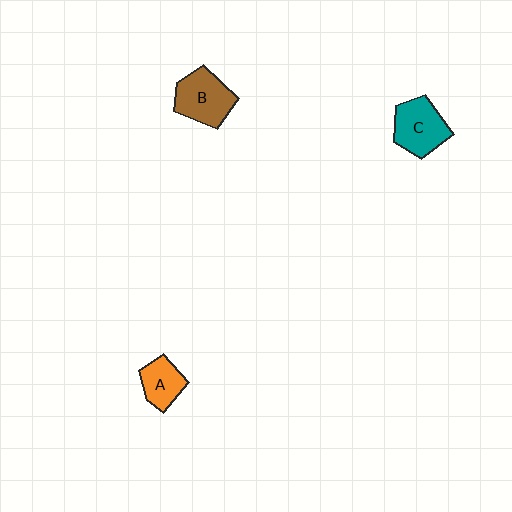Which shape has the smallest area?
Shape A (orange).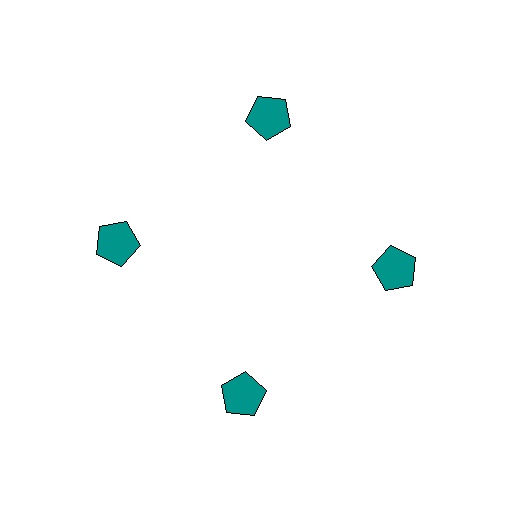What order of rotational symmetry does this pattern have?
This pattern has 4-fold rotational symmetry.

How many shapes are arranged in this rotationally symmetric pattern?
There are 4 shapes, arranged in 4 groups of 1.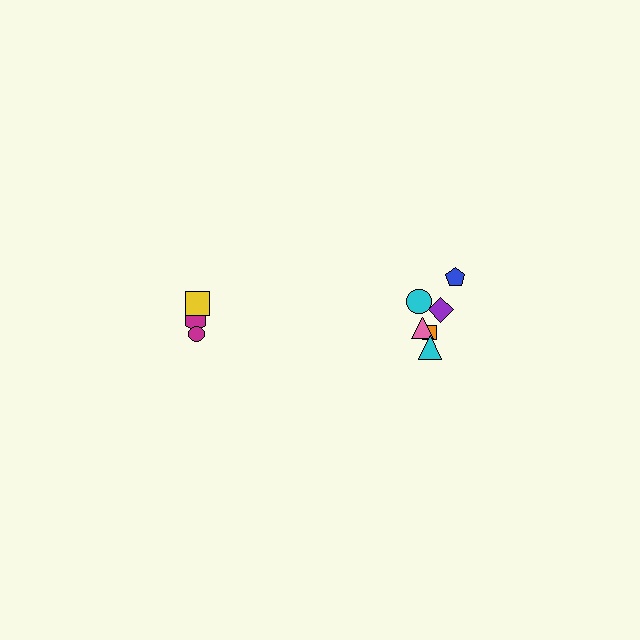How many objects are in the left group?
There are 3 objects.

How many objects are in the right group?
There are 6 objects.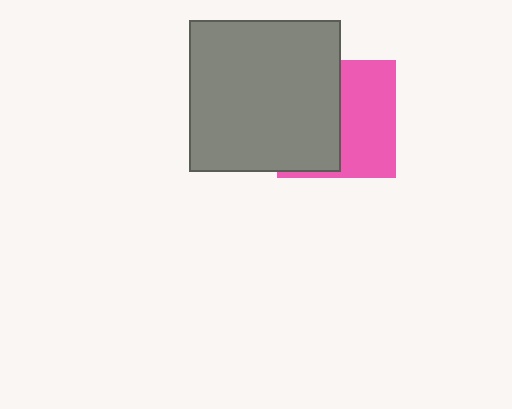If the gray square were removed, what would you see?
You would see the complete pink square.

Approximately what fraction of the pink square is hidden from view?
Roughly 51% of the pink square is hidden behind the gray square.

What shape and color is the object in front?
The object in front is a gray square.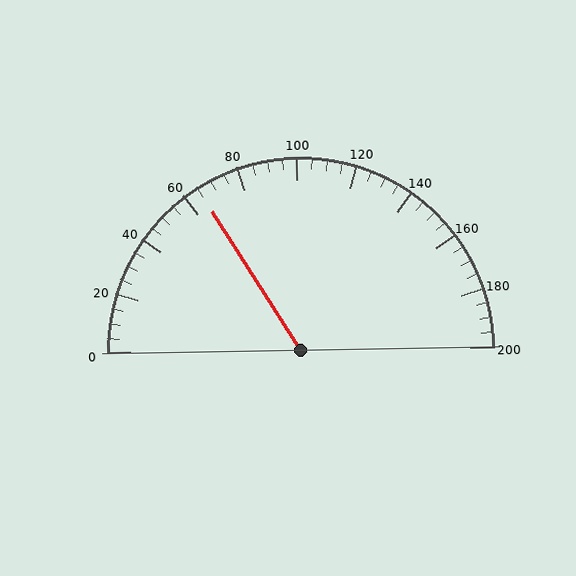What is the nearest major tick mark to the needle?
The nearest major tick mark is 60.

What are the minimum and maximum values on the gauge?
The gauge ranges from 0 to 200.